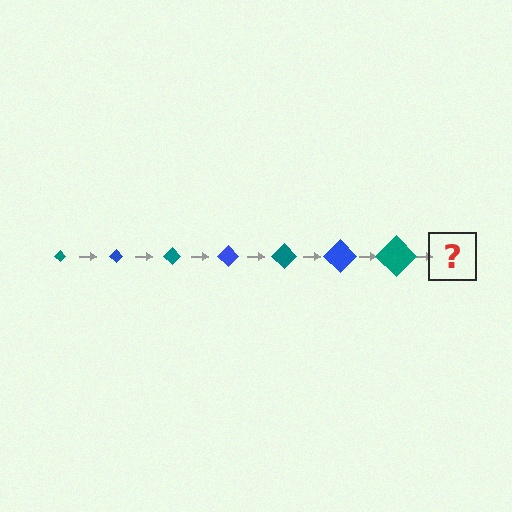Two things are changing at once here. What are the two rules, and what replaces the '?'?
The two rules are that the diamond grows larger each step and the color cycles through teal and blue. The '?' should be a blue diamond, larger than the previous one.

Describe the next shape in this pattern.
It should be a blue diamond, larger than the previous one.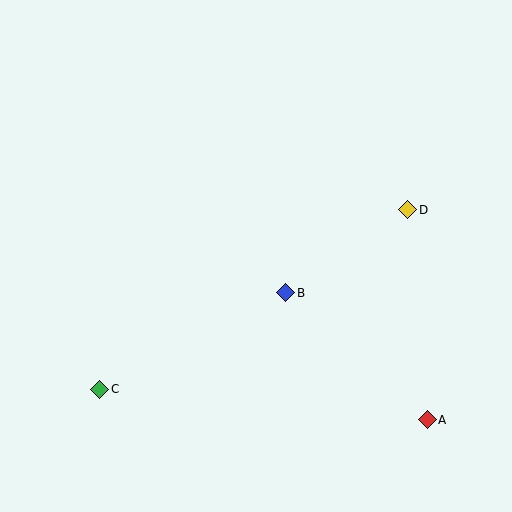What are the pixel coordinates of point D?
Point D is at (408, 210).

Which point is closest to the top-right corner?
Point D is closest to the top-right corner.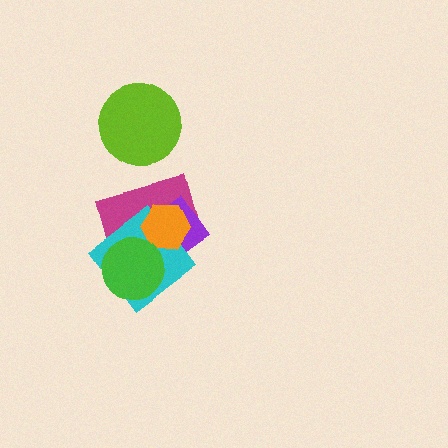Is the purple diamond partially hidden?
Yes, it is partially covered by another shape.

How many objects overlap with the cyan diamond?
4 objects overlap with the cyan diamond.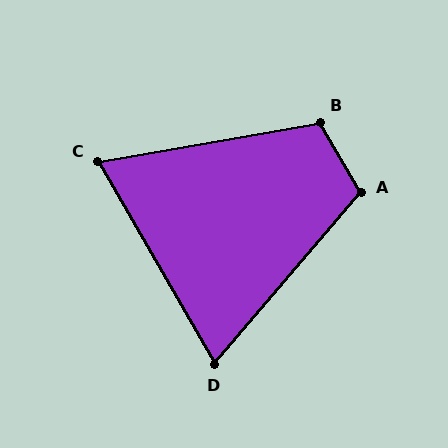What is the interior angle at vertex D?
Approximately 70 degrees (acute).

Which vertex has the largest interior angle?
A, at approximately 110 degrees.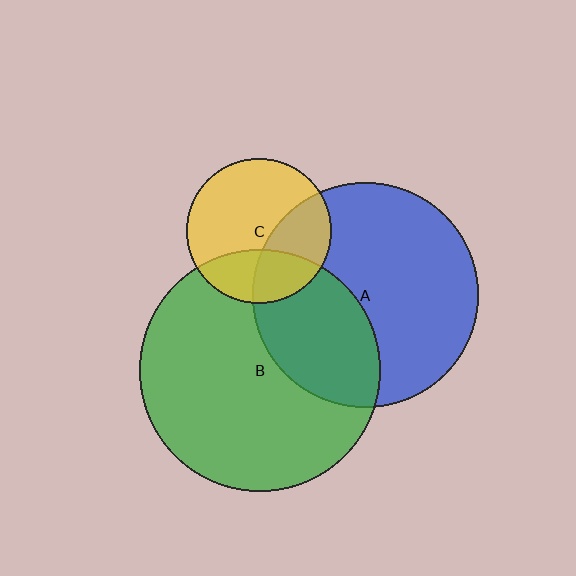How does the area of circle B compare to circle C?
Approximately 2.8 times.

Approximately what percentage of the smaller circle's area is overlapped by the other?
Approximately 35%.